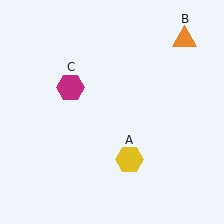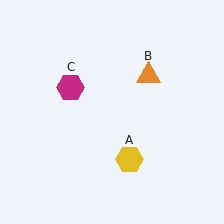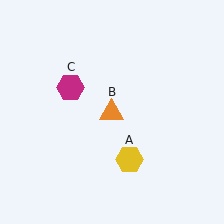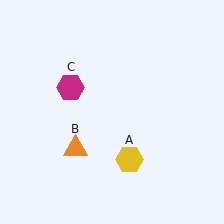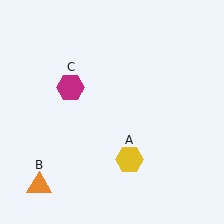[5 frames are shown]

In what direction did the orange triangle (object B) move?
The orange triangle (object B) moved down and to the left.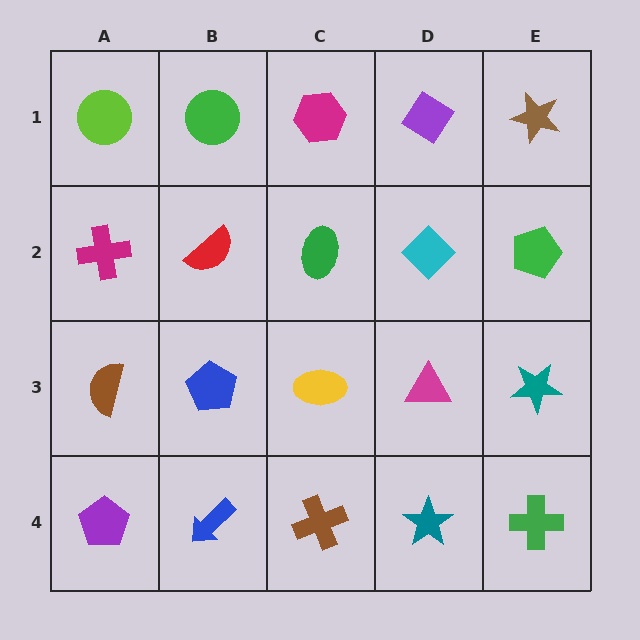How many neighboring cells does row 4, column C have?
3.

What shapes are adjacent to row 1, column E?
A green pentagon (row 2, column E), a purple diamond (row 1, column D).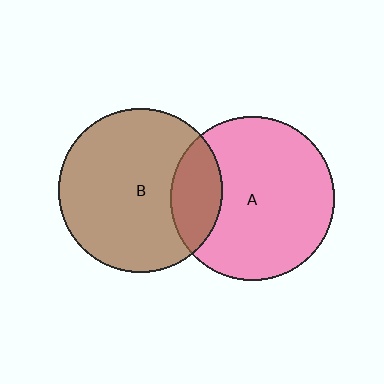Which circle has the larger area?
Circle B (brown).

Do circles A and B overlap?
Yes.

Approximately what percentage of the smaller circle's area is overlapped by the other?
Approximately 20%.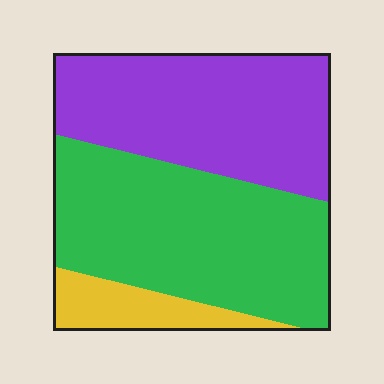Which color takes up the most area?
Green, at roughly 50%.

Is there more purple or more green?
Green.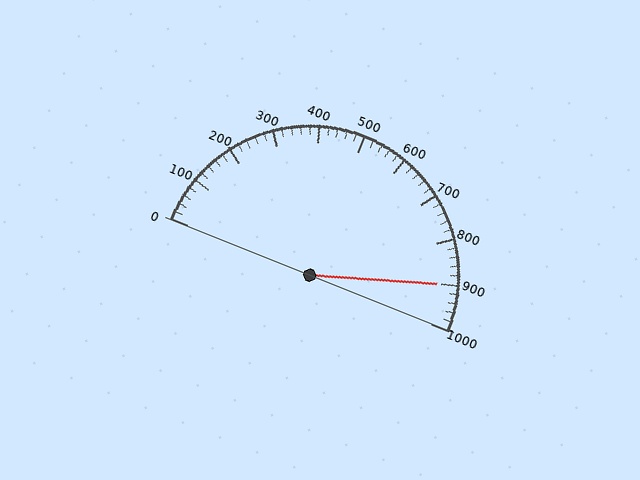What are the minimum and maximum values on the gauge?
The gauge ranges from 0 to 1000.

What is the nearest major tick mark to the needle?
The nearest major tick mark is 900.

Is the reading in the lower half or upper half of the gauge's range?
The reading is in the upper half of the range (0 to 1000).